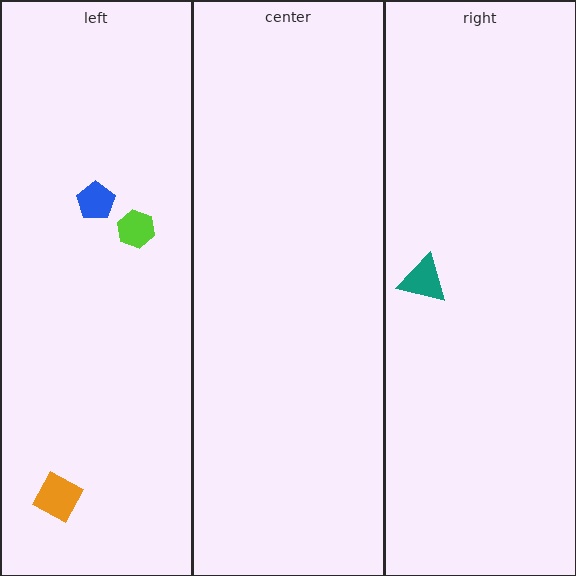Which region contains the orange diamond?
The left region.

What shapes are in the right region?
The teal triangle.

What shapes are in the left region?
The orange diamond, the blue pentagon, the lime hexagon.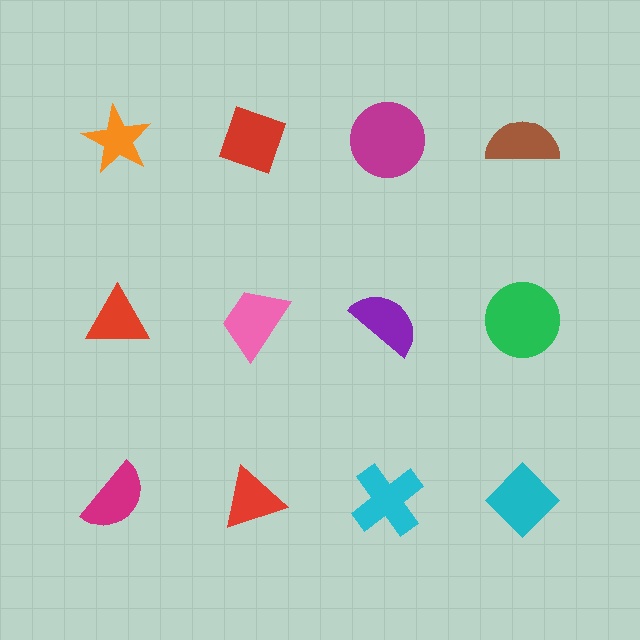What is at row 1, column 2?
A red diamond.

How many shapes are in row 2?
4 shapes.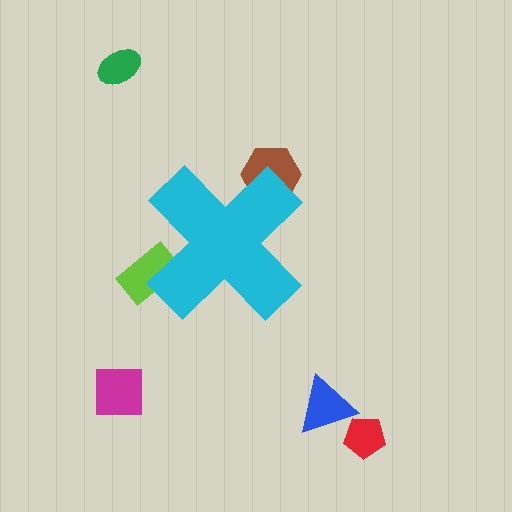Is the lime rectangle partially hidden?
Yes, the lime rectangle is partially hidden behind the cyan cross.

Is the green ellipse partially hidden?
No, the green ellipse is fully visible.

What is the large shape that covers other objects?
A cyan cross.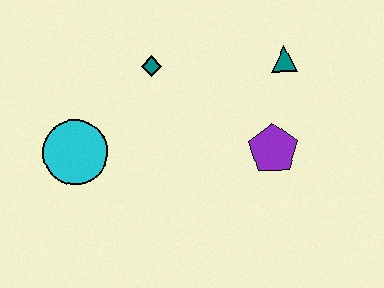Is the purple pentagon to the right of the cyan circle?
Yes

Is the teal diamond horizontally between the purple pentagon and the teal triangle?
No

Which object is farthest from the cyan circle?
The teal triangle is farthest from the cyan circle.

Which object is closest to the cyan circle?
The teal diamond is closest to the cyan circle.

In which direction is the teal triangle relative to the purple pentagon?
The teal triangle is above the purple pentagon.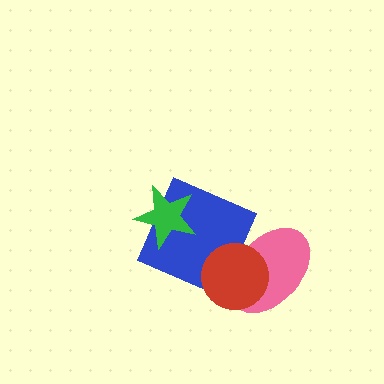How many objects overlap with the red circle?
2 objects overlap with the red circle.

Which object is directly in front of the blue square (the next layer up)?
The green star is directly in front of the blue square.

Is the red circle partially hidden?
No, no other shape covers it.